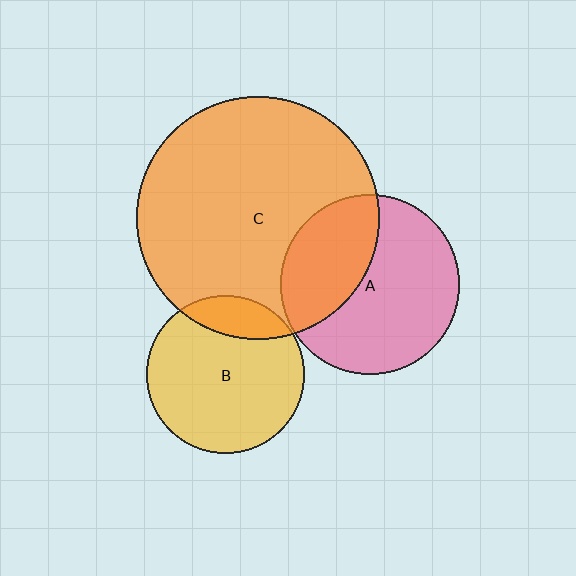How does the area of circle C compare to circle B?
Approximately 2.4 times.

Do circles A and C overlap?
Yes.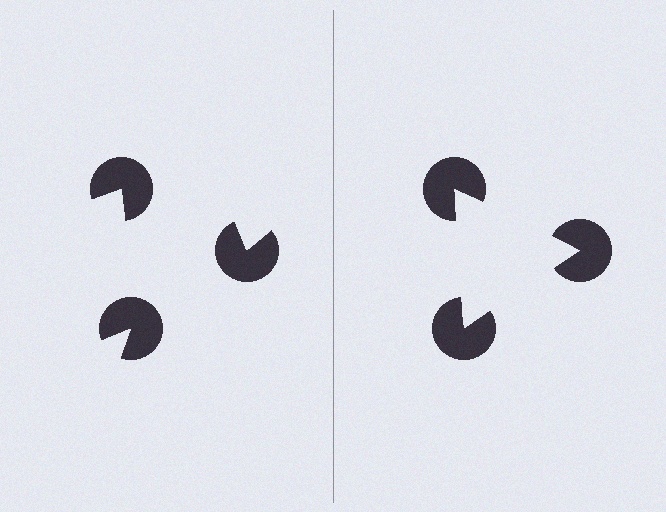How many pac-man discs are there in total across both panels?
6 — 3 on each side.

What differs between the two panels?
The pac-man discs are positioned identically on both sides; only the wedge orientations differ. On the right they align to a triangle; on the left they are misaligned.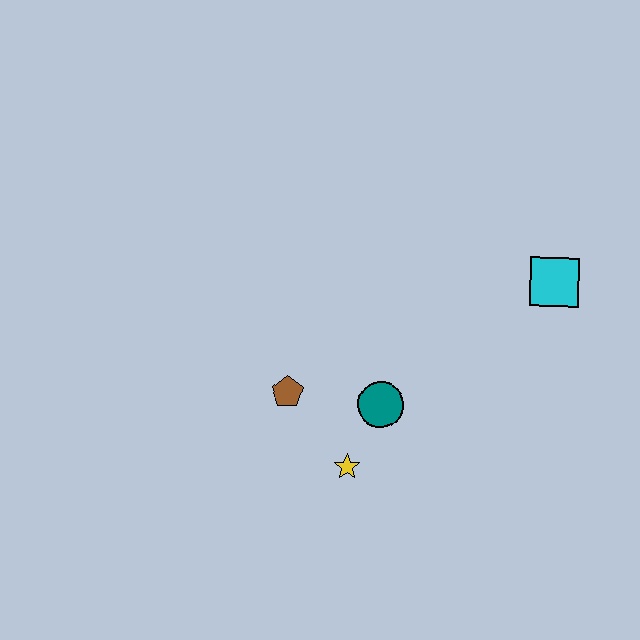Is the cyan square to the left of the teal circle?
No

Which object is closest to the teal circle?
The yellow star is closest to the teal circle.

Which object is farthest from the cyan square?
The brown pentagon is farthest from the cyan square.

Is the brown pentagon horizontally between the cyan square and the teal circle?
No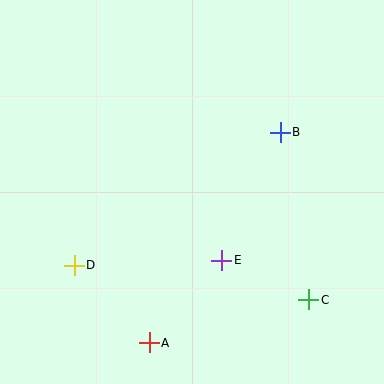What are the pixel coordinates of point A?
Point A is at (149, 343).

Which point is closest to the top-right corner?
Point B is closest to the top-right corner.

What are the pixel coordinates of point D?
Point D is at (74, 265).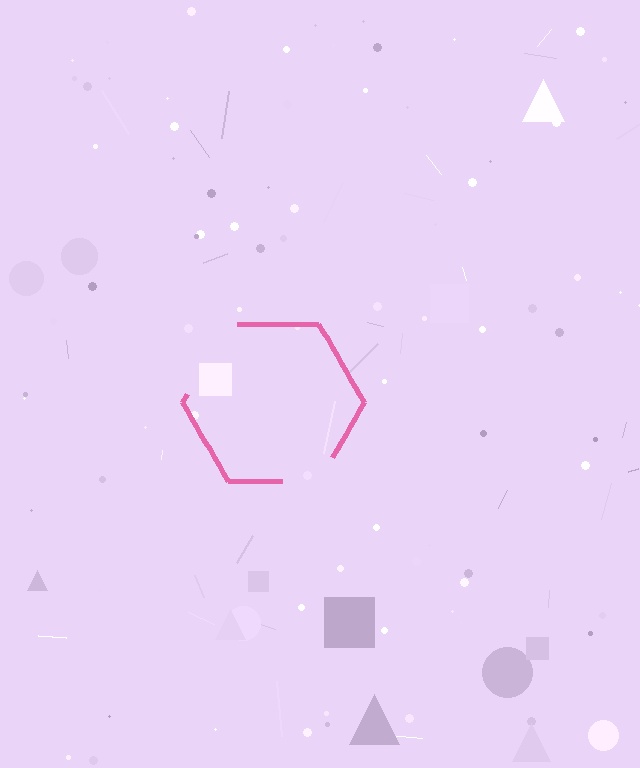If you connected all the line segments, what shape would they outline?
They would outline a hexagon.